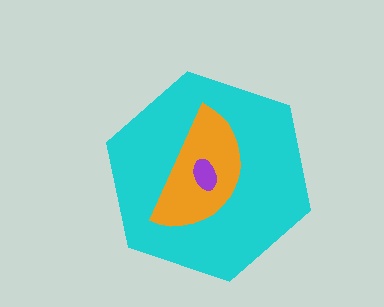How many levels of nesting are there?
3.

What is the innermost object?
The purple ellipse.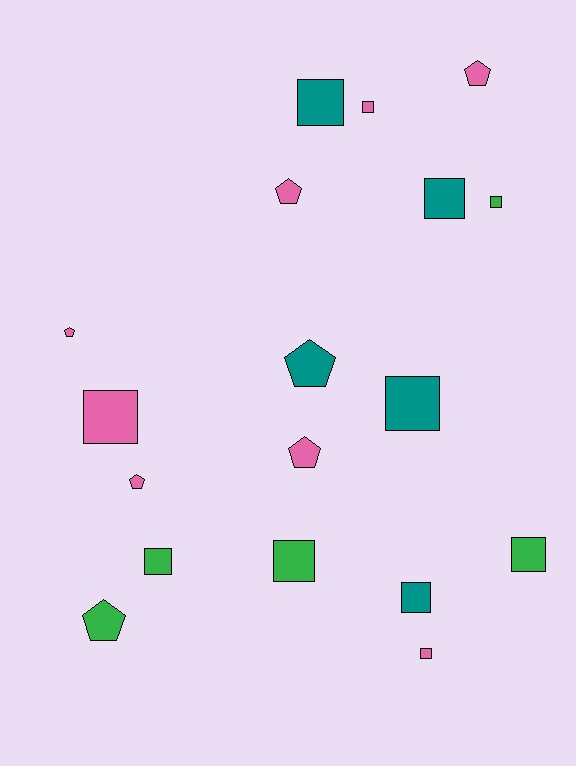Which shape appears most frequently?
Square, with 11 objects.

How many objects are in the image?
There are 18 objects.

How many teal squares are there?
There are 4 teal squares.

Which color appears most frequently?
Pink, with 8 objects.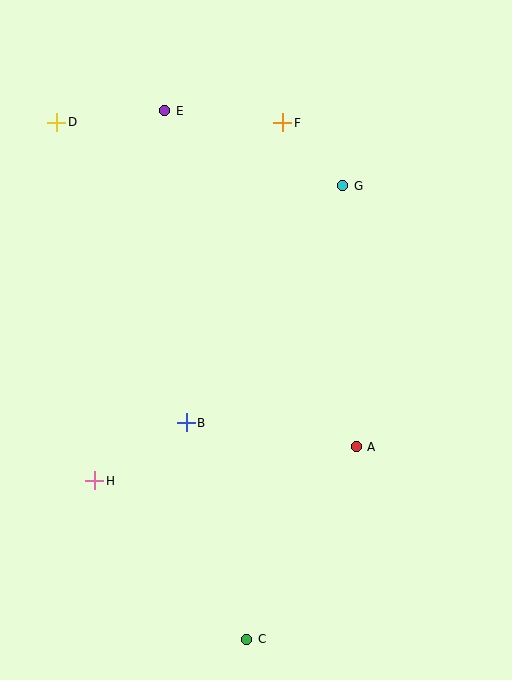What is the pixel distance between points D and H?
The distance between D and H is 361 pixels.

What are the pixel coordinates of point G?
Point G is at (343, 186).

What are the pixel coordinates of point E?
Point E is at (165, 111).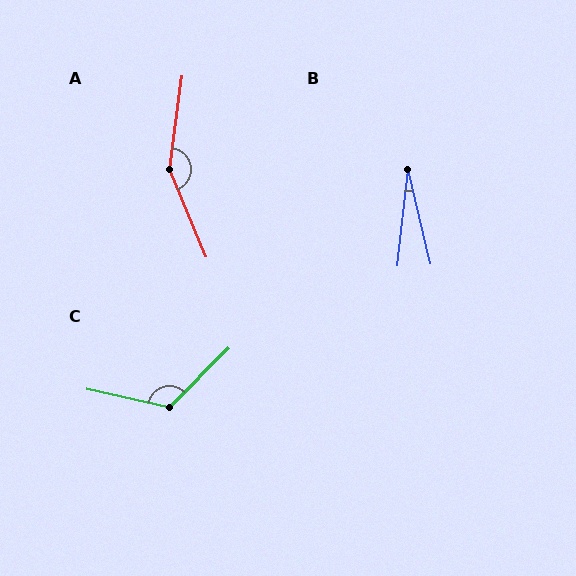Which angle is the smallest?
B, at approximately 20 degrees.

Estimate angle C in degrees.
Approximately 122 degrees.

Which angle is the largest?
A, at approximately 150 degrees.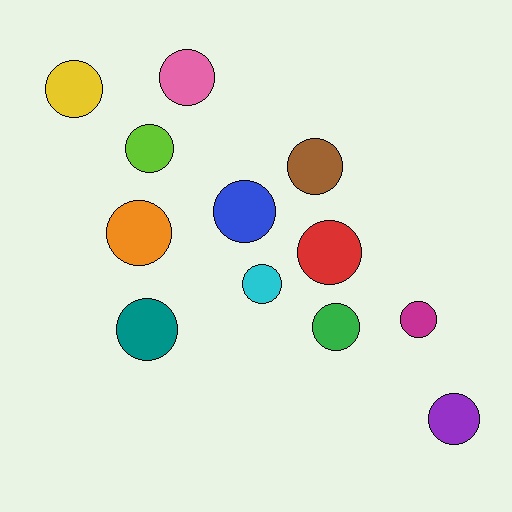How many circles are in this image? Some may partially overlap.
There are 12 circles.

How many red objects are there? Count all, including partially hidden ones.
There is 1 red object.